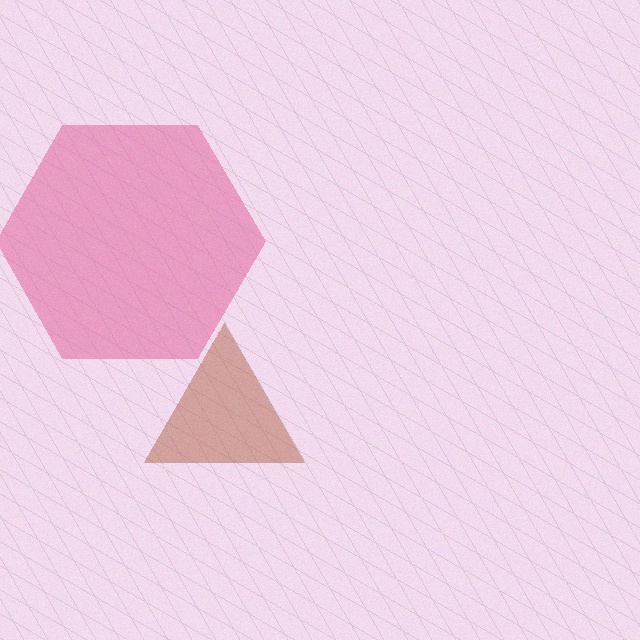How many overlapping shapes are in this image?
There are 2 overlapping shapes in the image.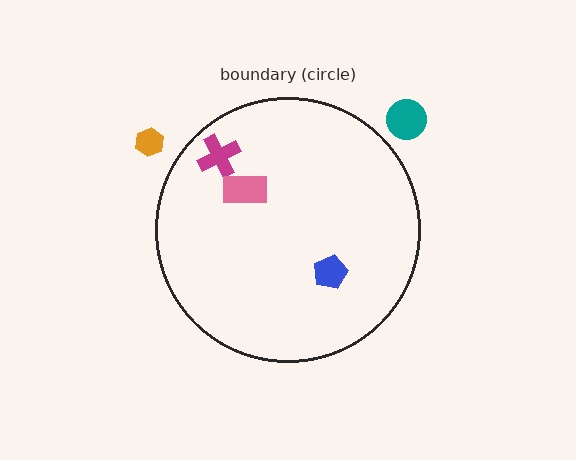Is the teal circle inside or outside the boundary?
Outside.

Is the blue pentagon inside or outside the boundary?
Inside.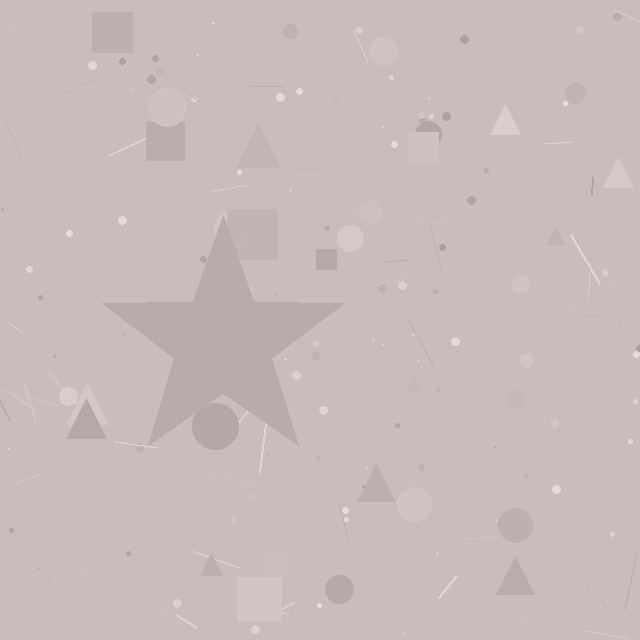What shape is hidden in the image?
A star is hidden in the image.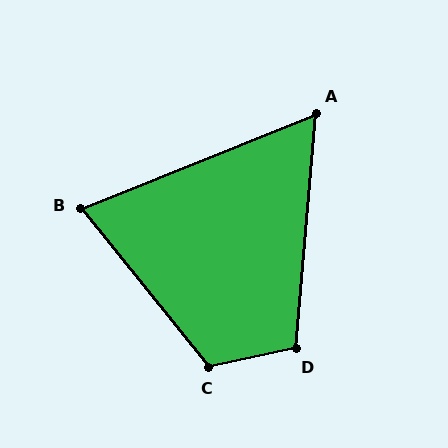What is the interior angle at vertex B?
Approximately 73 degrees (acute).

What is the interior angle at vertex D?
Approximately 107 degrees (obtuse).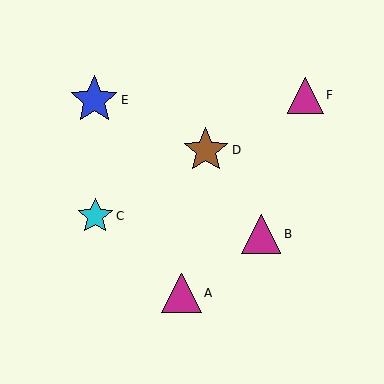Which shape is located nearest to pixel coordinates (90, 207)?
The cyan star (labeled C) at (95, 216) is nearest to that location.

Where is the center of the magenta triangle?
The center of the magenta triangle is at (181, 293).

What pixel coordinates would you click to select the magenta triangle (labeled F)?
Click at (305, 95) to select the magenta triangle F.